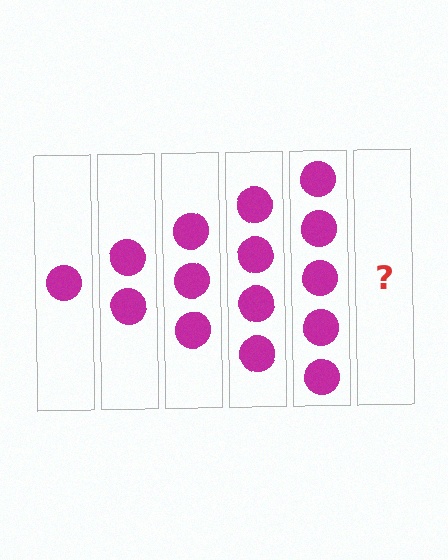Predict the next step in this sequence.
The next step is 6 circles.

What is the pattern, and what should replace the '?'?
The pattern is that each step adds one more circle. The '?' should be 6 circles.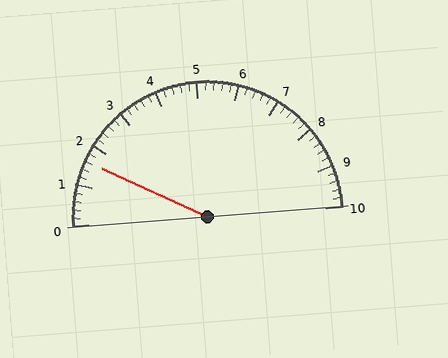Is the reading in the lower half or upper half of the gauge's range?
The reading is in the lower half of the range (0 to 10).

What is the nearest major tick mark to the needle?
The nearest major tick mark is 2.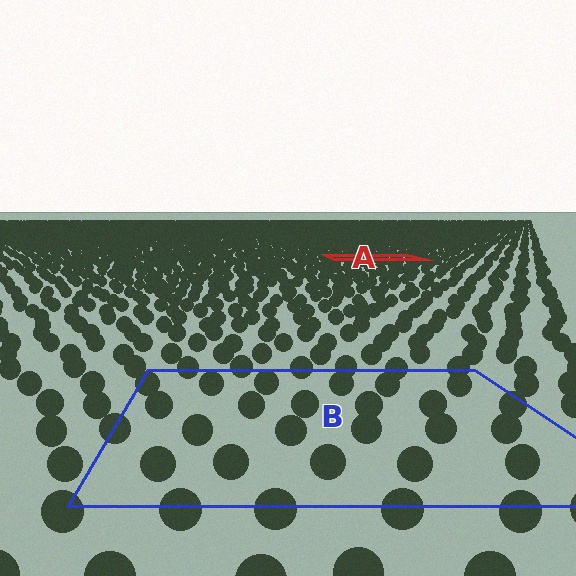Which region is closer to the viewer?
Region B is closer. The texture elements there are larger and more spread out.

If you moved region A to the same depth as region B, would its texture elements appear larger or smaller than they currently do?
They would appear larger. At a closer depth, the same texture elements are projected at a bigger on-screen size.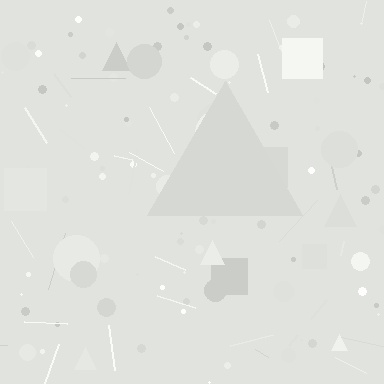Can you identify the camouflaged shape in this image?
The camouflaged shape is a triangle.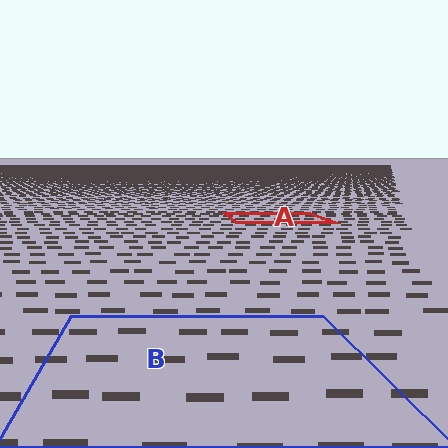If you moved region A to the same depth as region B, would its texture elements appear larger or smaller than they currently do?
They would appear larger. At a closer depth, the same texture elements are projected at a bigger on-screen size.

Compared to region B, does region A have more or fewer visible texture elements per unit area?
Region A has more texture elements per unit area — they are packed more densely because it is farther away.